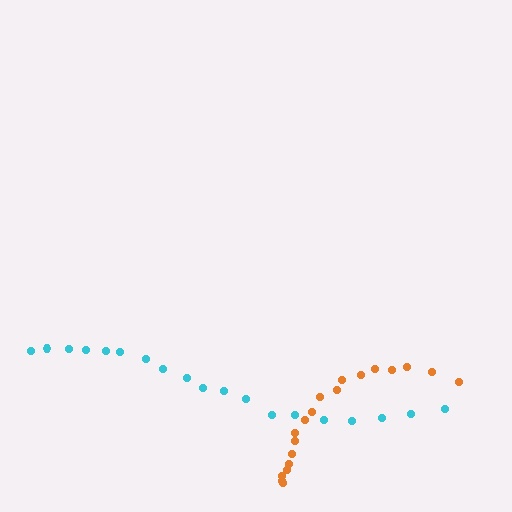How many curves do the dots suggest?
There are 2 distinct paths.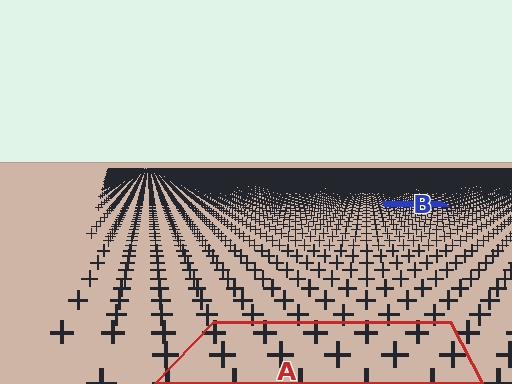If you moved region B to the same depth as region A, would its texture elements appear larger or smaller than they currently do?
They would appear larger. At a closer depth, the same texture elements are projected at a bigger on-screen size.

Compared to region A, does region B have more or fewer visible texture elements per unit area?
Region B has more texture elements per unit area — they are packed more densely because it is farther away.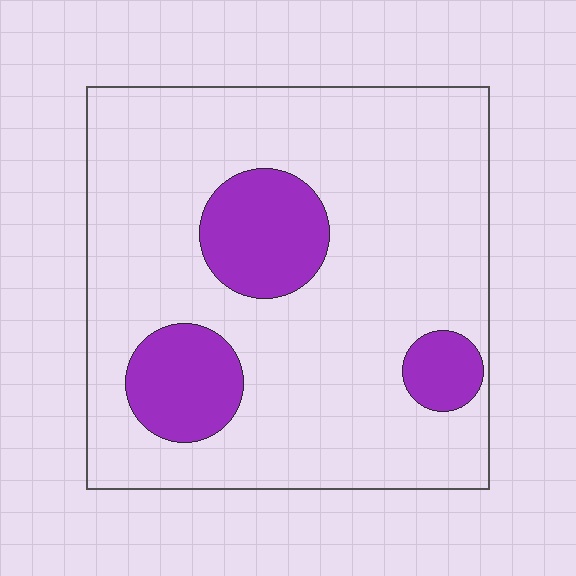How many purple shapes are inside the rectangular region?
3.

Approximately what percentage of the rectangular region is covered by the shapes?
Approximately 20%.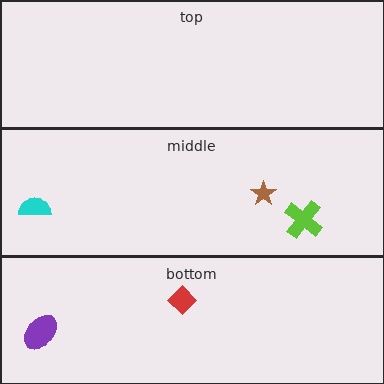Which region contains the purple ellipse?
The bottom region.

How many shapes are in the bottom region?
2.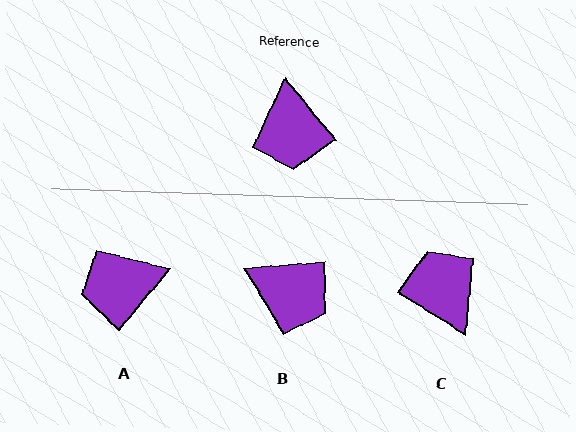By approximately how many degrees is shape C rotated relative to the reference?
Approximately 161 degrees clockwise.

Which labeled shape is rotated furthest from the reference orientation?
C, about 161 degrees away.